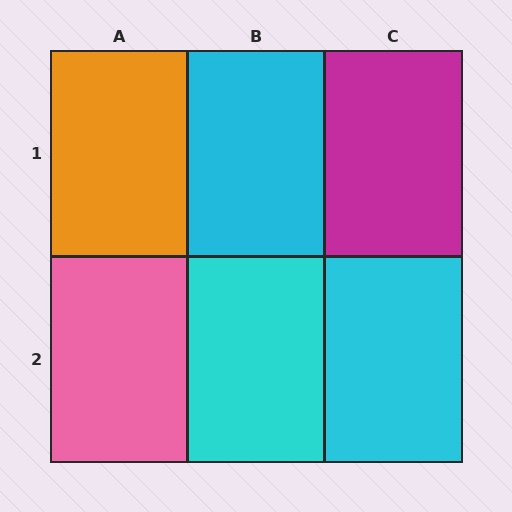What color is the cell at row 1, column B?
Cyan.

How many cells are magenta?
1 cell is magenta.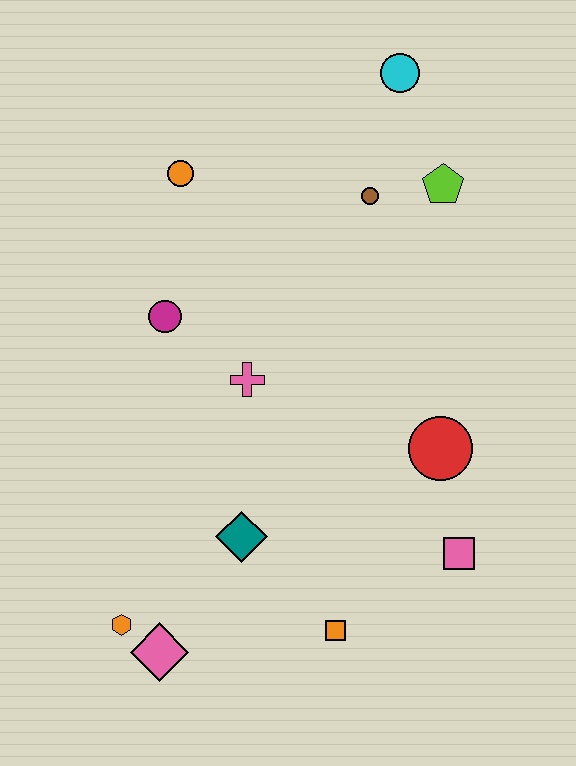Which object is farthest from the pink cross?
The cyan circle is farthest from the pink cross.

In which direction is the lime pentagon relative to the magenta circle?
The lime pentagon is to the right of the magenta circle.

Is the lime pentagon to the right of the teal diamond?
Yes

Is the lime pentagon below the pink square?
No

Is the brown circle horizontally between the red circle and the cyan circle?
No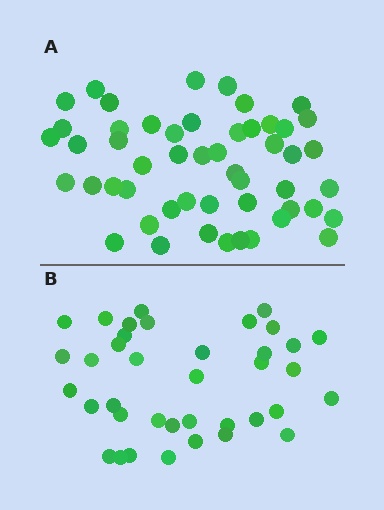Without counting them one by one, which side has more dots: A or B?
Region A (the top region) has more dots.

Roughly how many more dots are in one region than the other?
Region A has approximately 15 more dots than region B.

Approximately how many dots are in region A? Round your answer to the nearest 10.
About 50 dots. (The exact count is 51, which rounds to 50.)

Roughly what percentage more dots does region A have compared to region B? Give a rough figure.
About 35% more.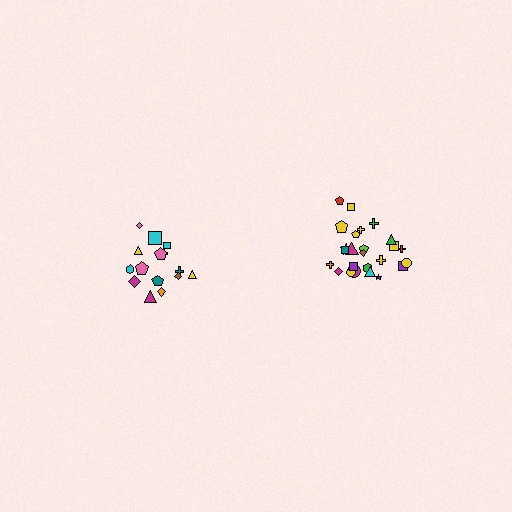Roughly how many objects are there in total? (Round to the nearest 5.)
Roughly 40 objects in total.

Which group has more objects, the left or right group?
The right group.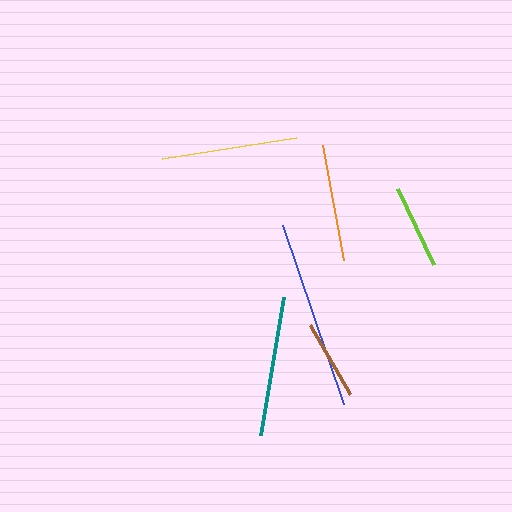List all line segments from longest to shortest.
From longest to shortest: blue, teal, yellow, orange, lime, brown.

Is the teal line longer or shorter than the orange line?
The teal line is longer than the orange line.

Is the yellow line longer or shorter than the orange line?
The yellow line is longer than the orange line.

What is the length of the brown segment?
The brown segment is approximately 80 pixels long.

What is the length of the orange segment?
The orange segment is approximately 117 pixels long.